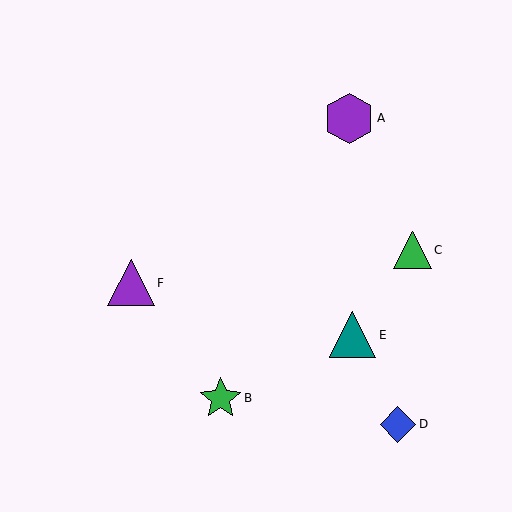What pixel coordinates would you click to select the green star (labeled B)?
Click at (221, 398) to select the green star B.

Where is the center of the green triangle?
The center of the green triangle is at (413, 250).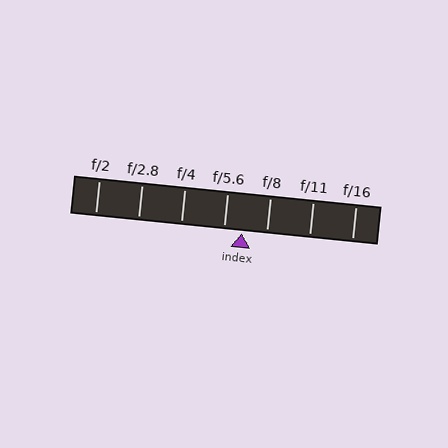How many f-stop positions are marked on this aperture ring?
There are 7 f-stop positions marked.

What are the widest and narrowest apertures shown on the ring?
The widest aperture shown is f/2 and the narrowest is f/16.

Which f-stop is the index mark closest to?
The index mark is closest to f/5.6.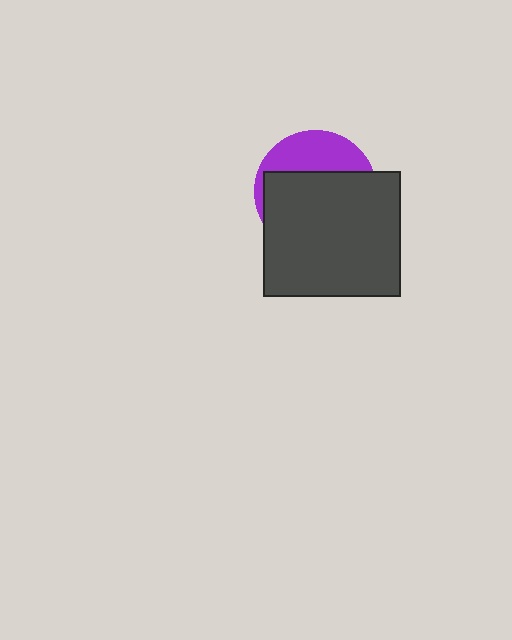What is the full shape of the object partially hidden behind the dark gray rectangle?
The partially hidden object is a purple circle.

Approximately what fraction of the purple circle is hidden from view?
Roughly 67% of the purple circle is hidden behind the dark gray rectangle.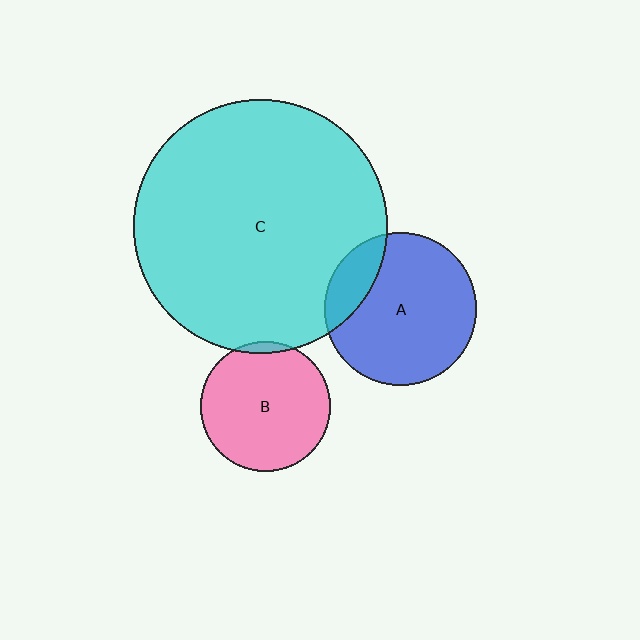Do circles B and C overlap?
Yes.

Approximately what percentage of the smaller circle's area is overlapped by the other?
Approximately 5%.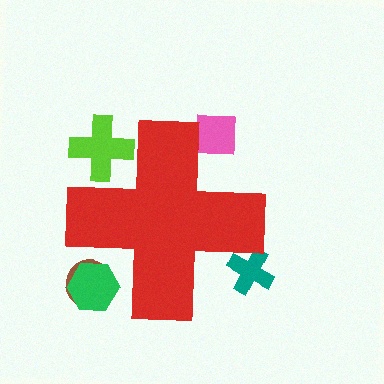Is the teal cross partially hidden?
Yes, the teal cross is partially hidden behind the red cross.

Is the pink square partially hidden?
Yes, the pink square is partially hidden behind the red cross.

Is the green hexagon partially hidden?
Yes, the green hexagon is partially hidden behind the red cross.